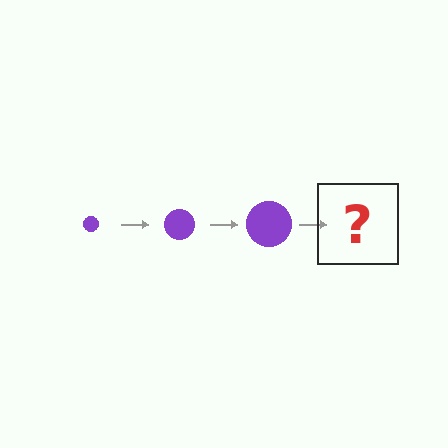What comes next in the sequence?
The next element should be a purple circle, larger than the previous one.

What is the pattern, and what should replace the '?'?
The pattern is that the circle gets progressively larger each step. The '?' should be a purple circle, larger than the previous one.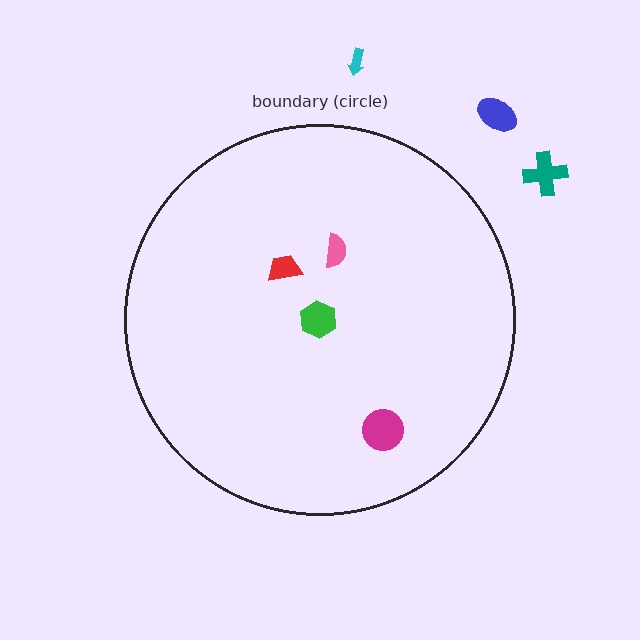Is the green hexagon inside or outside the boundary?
Inside.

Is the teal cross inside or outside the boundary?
Outside.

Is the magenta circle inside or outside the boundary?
Inside.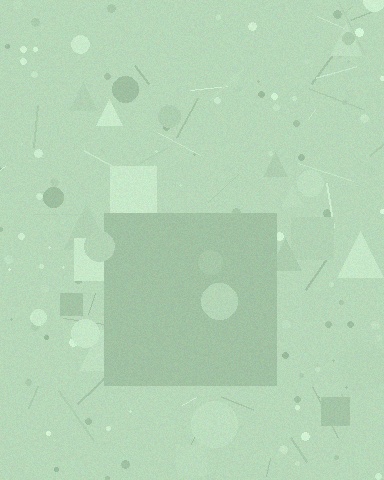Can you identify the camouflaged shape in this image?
The camouflaged shape is a square.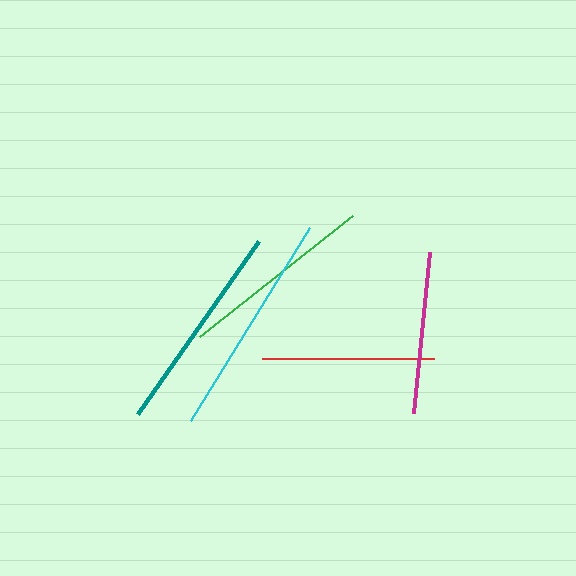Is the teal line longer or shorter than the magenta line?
The teal line is longer than the magenta line.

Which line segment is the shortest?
The magenta line is the shortest at approximately 162 pixels.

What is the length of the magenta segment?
The magenta segment is approximately 162 pixels long.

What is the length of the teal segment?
The teal segment is approximately 210 pixels long.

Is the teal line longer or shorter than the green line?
The teal line is longer than the green line.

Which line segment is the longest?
The cyan line is the longest at approximately 227 pixels.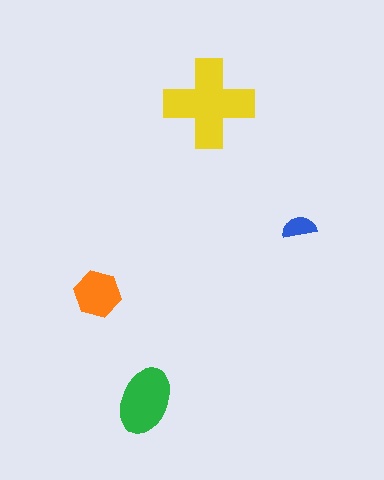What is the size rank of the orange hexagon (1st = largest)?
3rd.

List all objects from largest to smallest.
The yellow cross, the green ellipse, the orange hexagon, the blue semicircle.